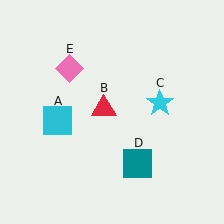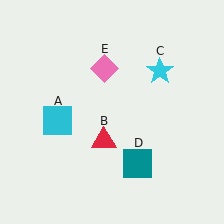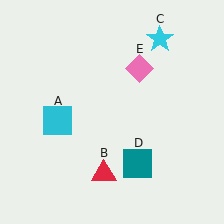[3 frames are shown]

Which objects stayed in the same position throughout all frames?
Cyan square (object A) and teal square (object D) remained stationary.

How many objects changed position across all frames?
3 objects changed position: red triangle (object B), cyan star (object C), pink diamond (object E).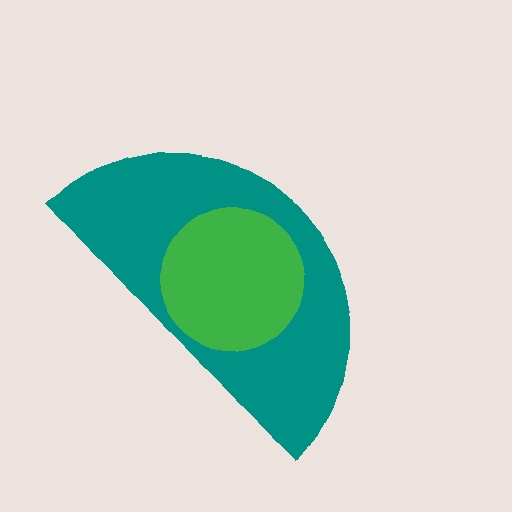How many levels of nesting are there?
2.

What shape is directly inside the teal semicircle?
The green circle.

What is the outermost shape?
The teal semicircle.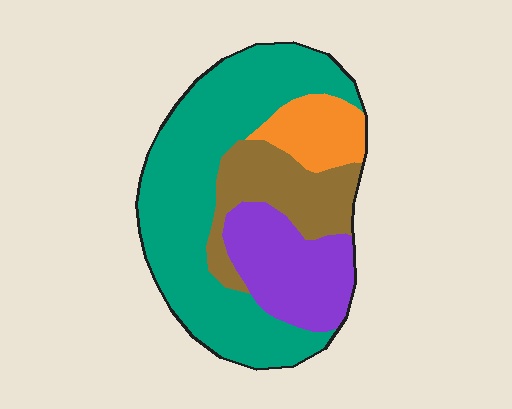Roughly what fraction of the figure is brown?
Brown covers roughly 20% of the figure.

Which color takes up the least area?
Orange, at roughly 10%.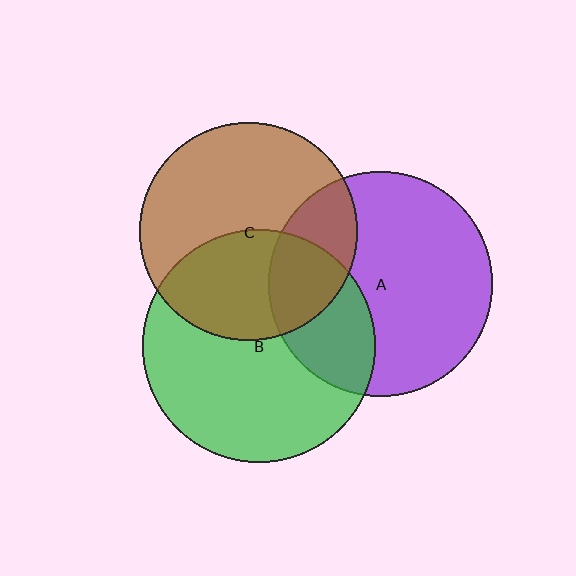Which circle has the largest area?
Circle B (green).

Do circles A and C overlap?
Yes.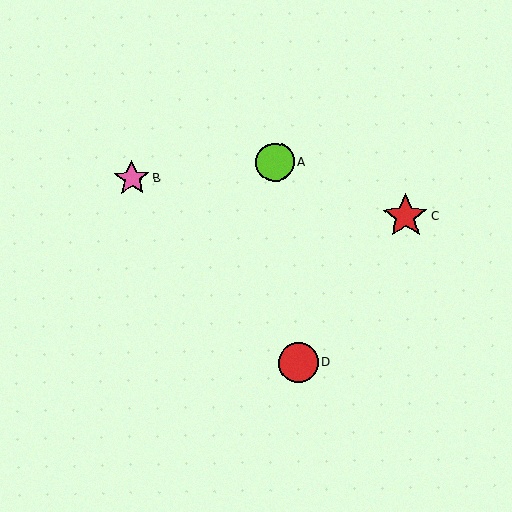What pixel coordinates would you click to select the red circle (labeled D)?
Click at (298, 362) to select the red circle D.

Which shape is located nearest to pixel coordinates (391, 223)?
The red star (labeled C) at (405, 216) is nearest to that location.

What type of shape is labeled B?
Shape B is a pink star.